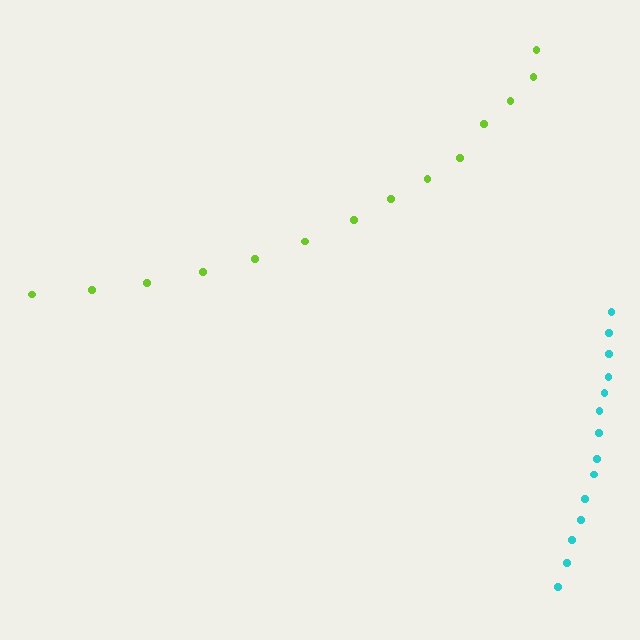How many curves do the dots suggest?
There are 2 distinct paths.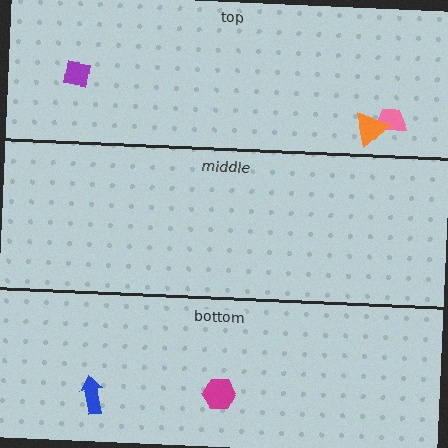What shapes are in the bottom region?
The blue arrow, the magenta hexagon.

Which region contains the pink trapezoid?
The top region.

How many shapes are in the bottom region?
2.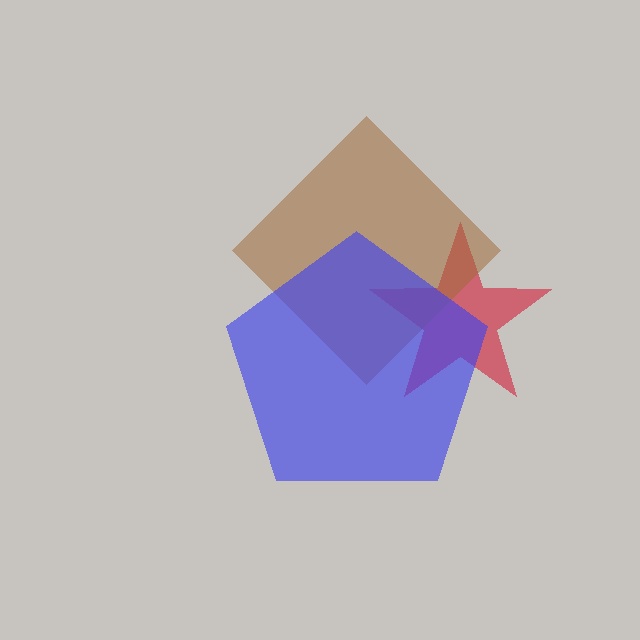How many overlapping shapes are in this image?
There are 3 overlapping shapes in the image.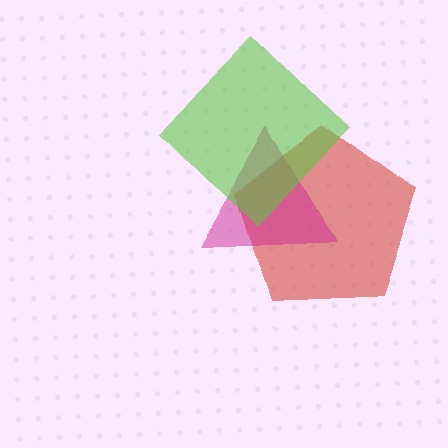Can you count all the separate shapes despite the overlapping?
Yes, there are 3 separate shapes.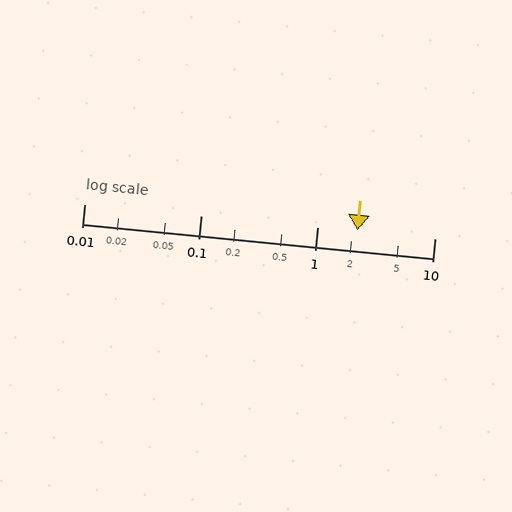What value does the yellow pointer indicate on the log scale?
The pointer indicates approximately 2.2.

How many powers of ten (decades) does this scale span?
The scale spans 3 decades, from 0.01 to 10.